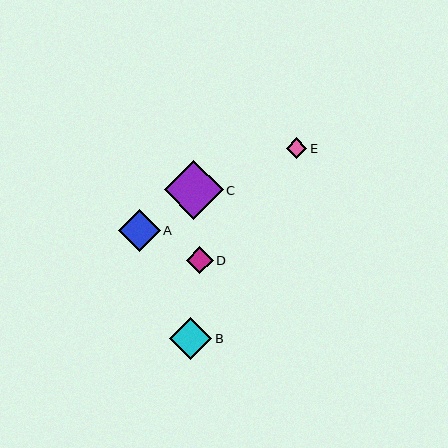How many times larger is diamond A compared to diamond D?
Diamond A is approximately 1.6 times the size of diamond D.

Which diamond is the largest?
Diamond C is the largest with a size of approximately 59 pixels.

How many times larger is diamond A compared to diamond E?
Diamond A is approximately 2.1 times the size of diamond E.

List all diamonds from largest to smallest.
From largest to smallest: C, B, A, D, E.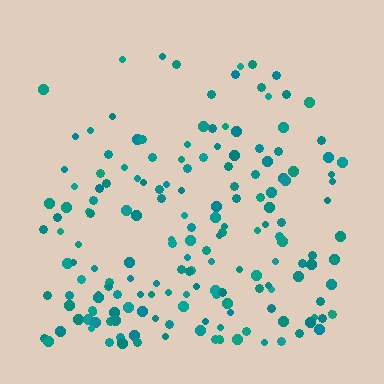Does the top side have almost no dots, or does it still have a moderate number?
Still a moderate number, just noticeably fewer than the bottom.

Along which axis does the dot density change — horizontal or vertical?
Vertical.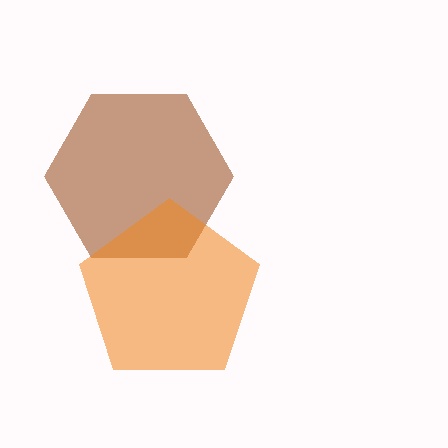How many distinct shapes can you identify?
There are 2 distinct shapes: a brown hexagon, an orange pentagon.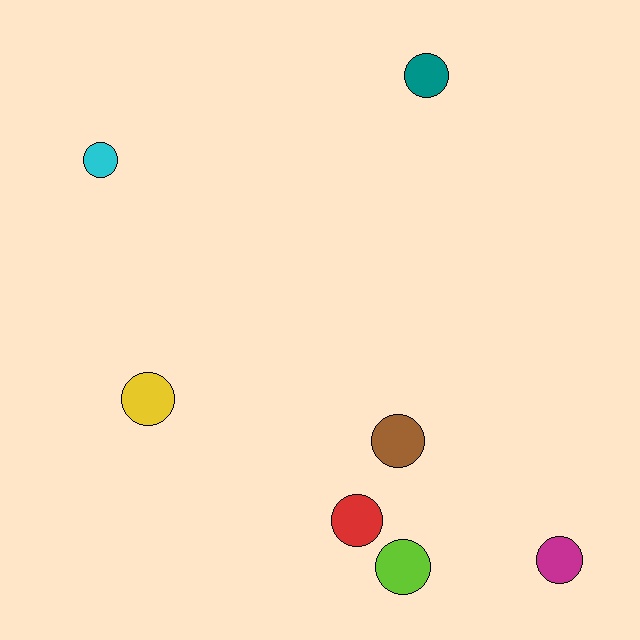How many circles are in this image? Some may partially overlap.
There are 7 circles.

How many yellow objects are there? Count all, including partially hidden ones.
There is 1 yellow object.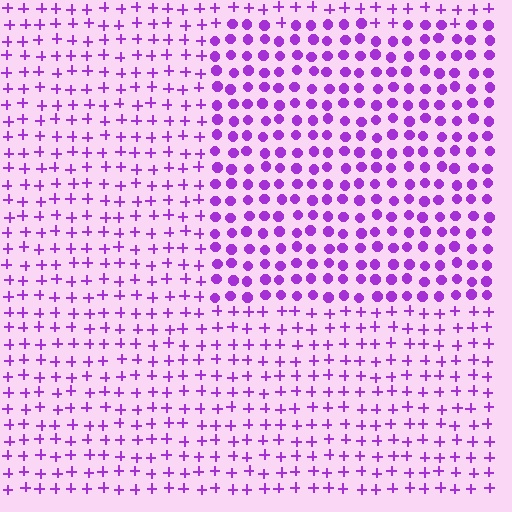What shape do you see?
I see a rectangle.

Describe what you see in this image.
The image is filled with small purple elements arranged in a uniform grid. A rectangle-shaped region contains circles, while the surrounding area contains plus signs. The boundary is defined purely by the change in element shape.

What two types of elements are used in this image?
The image uses circles inside the rectangle region and plus signs outside it.